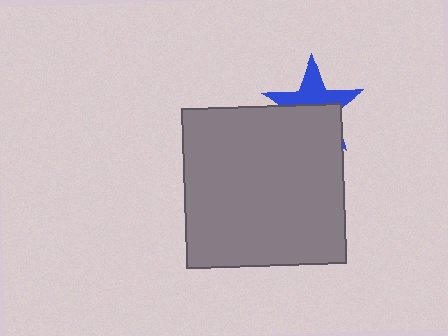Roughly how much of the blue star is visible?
About half of it is visible (roughly 50%).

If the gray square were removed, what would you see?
You would see the complete blue star.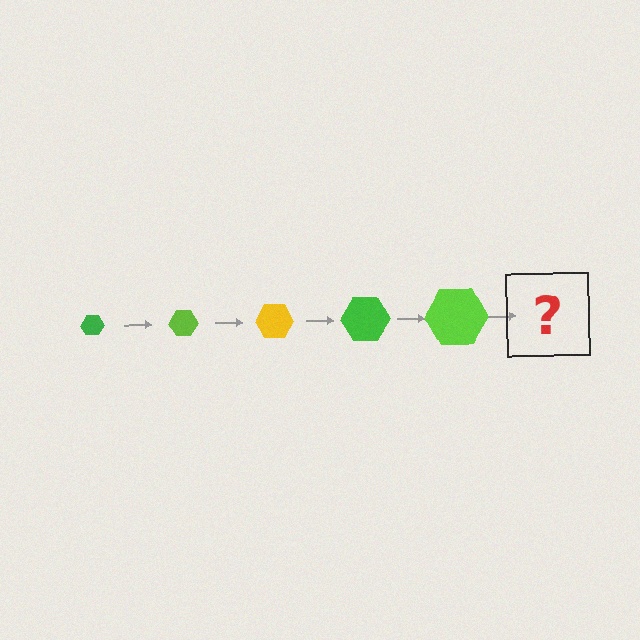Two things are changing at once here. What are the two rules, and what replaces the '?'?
The two rules are that the hexagon grows larger each step and the color cycles through green, lime, and yellow. The '?' should be a yellow hexagon, larger than the previous one.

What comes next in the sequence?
The next element should be a yellow hexagon, larger than the previous one.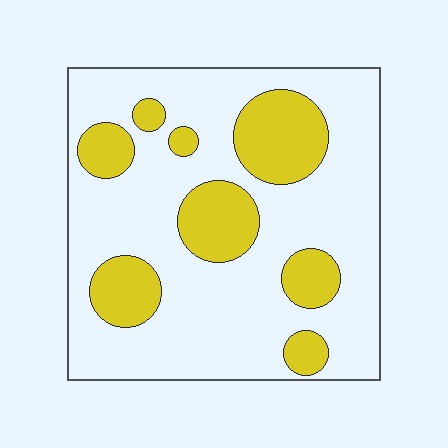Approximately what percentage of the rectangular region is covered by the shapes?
Approximately 25%.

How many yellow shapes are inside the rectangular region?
8.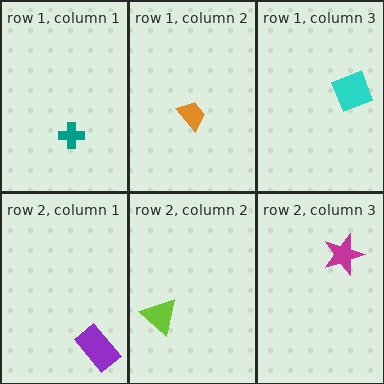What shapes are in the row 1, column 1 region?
The teal cross.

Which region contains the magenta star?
The row 2, column 3 region.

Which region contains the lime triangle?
The row 2, column 2 region.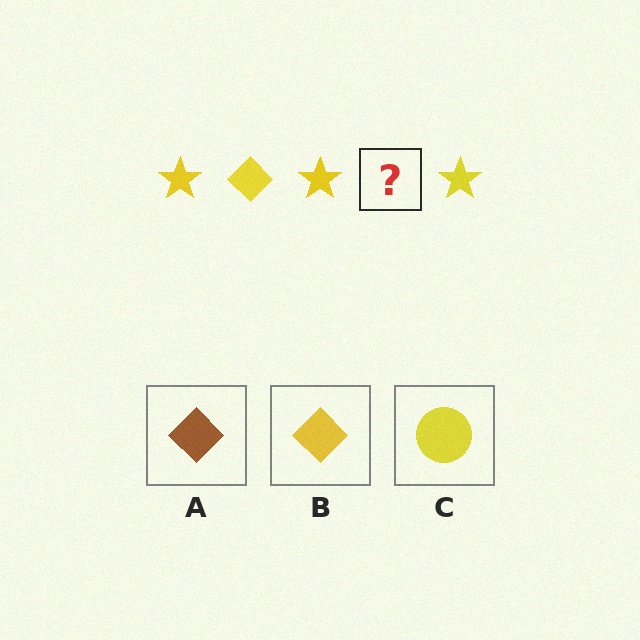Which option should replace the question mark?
Option B.